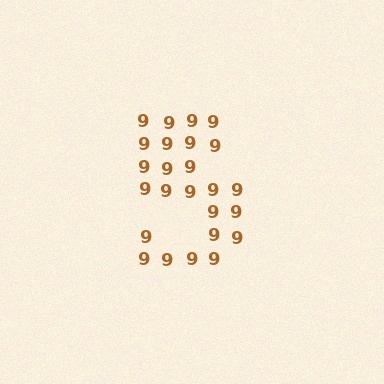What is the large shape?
The large shape is the digit 5.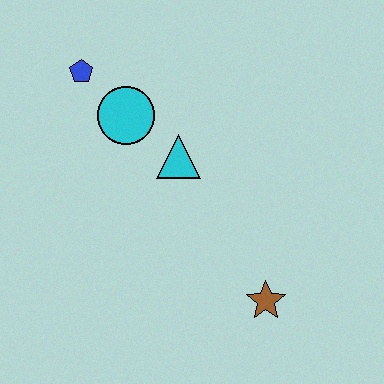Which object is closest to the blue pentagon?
The cyan circle is closest to the blue pentagon.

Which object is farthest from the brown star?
The blue pentagon is farthest from the brown star.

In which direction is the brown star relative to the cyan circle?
The brown star is below the cyan circle.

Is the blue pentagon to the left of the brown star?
Yes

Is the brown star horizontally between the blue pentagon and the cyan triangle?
No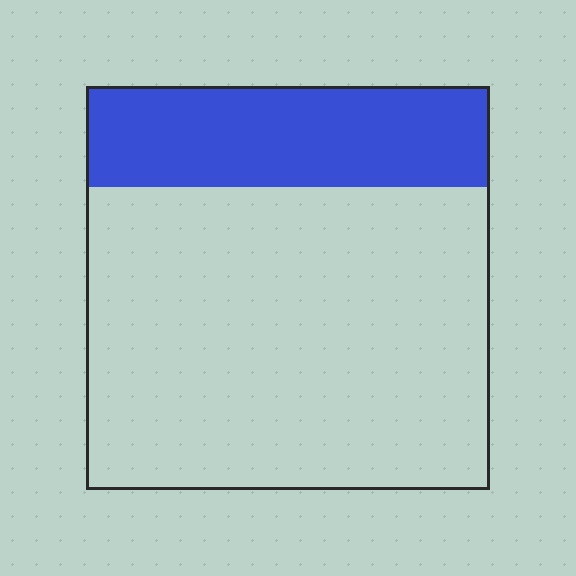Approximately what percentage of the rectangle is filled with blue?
Approximately 25%.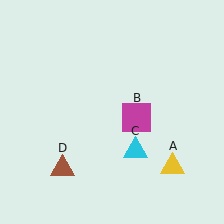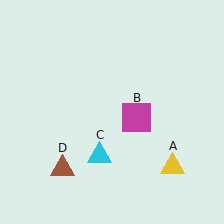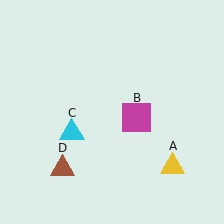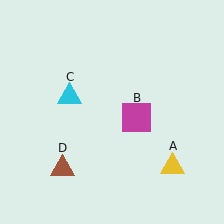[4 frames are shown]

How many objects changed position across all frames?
1 object changed position: cyan triangle (object C).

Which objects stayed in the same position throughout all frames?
Yellow triangle (object A) and magenta square (object B) and brown triangle (object D) remained stationary.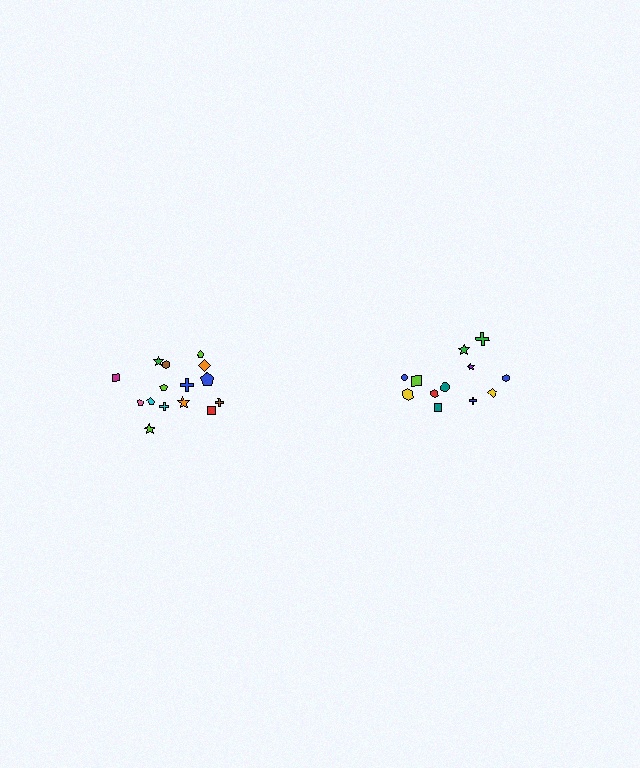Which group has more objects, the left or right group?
The left group.